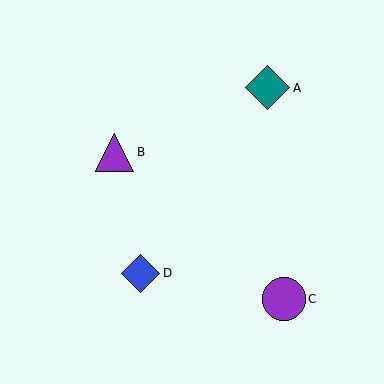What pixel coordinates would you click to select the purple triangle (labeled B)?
Click at (114, 152) to select the purple triangle B.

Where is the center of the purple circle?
The center of the purple circle is at (284, 299).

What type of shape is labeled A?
Shape A is a teal diamond.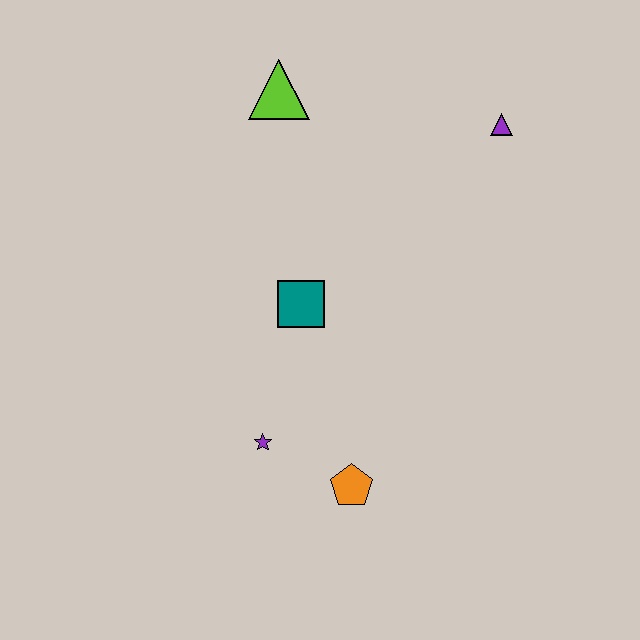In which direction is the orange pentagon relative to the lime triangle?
The orange pentagon is below the lime triangle.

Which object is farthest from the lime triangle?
The orange pentagon is farthest from the lime triangle.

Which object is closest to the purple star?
The orange pentagon is closest to the purple star.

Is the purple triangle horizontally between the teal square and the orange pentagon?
No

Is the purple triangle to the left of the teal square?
No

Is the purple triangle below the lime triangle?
Yes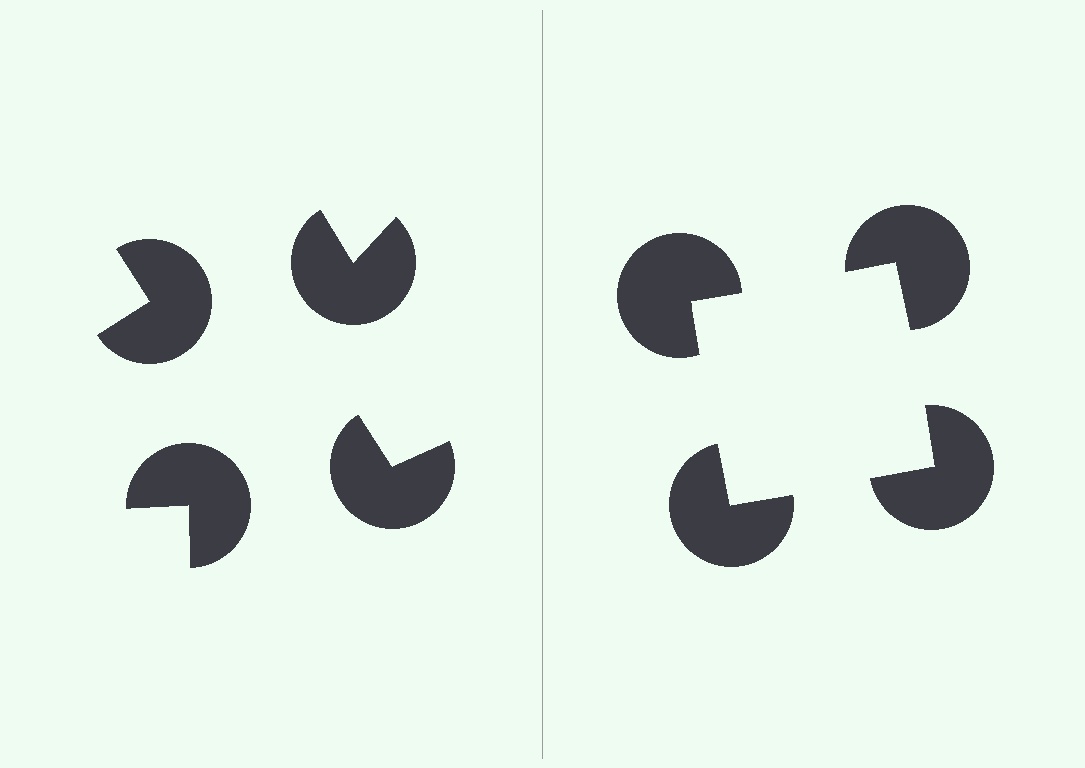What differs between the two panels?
The pac-man discs are positioned identically on both sides; only the wedge orientations differ. On the right they align to a square; on the left they are misaligned.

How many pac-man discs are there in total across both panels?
8 — 4 on each side.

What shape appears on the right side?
An illusory square.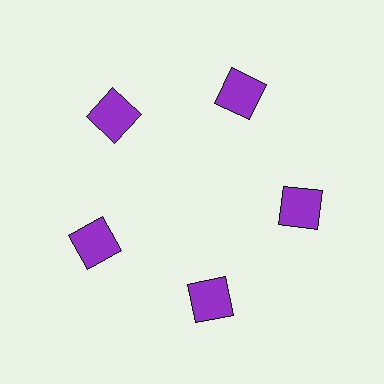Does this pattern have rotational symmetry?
Yes, this pattern has 5-fold rotational symmetry. It looks the same after rotating 72 degrees around the center.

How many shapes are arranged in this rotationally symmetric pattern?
There are 5 shapes, arranged in 5 groups of 1.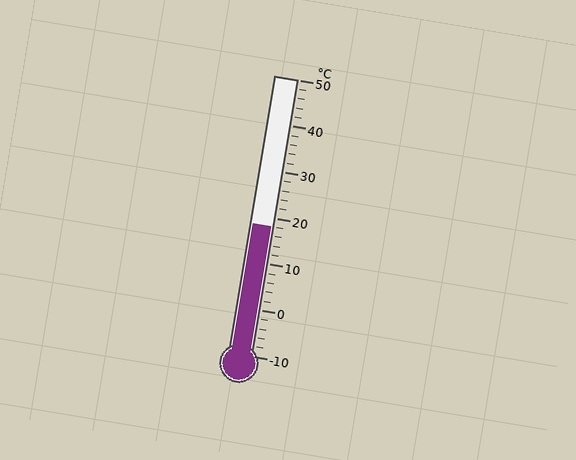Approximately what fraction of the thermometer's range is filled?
The thermometer is filled to approximately 45% of its range.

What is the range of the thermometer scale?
The thermometer scale ranges from -10°C to 50°C.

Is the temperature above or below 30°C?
The temperature is below 30°C.